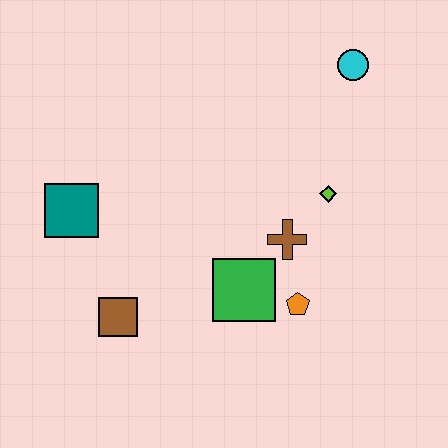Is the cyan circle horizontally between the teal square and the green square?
No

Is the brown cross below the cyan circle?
Yes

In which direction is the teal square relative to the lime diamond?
The teal square is to the left of the lime diamond.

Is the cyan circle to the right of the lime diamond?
Yes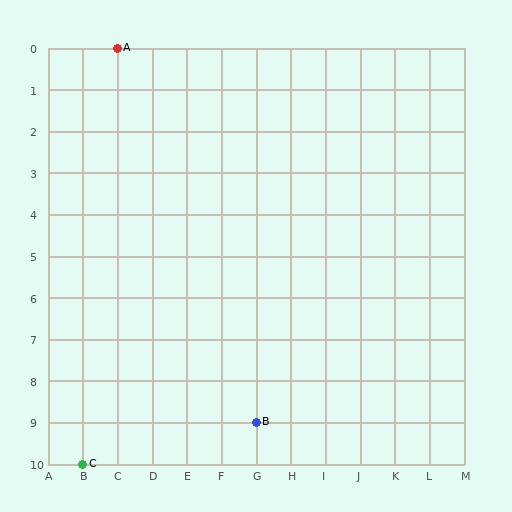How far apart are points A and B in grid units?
Points A and B are 4 columns and 9 rows apart (about 9.8 grid units diagonally).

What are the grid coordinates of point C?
Point C is at grid coordinates (B, 10).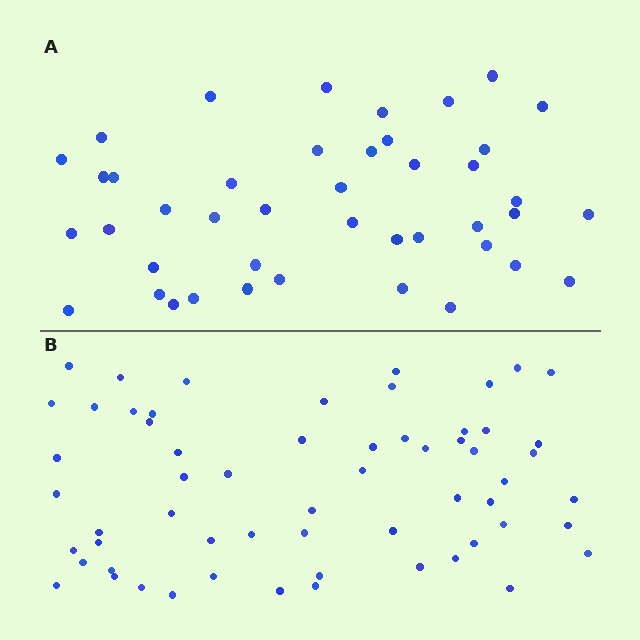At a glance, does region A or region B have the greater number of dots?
Region B (the bottom region) has more dots.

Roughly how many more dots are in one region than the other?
Region B has approximately 15 more dots than region A.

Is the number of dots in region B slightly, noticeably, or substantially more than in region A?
Region B has noticeably more, but not dramatically so. The ratio is roughly 1.4 to 1.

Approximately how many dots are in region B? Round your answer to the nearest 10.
About 60 dots.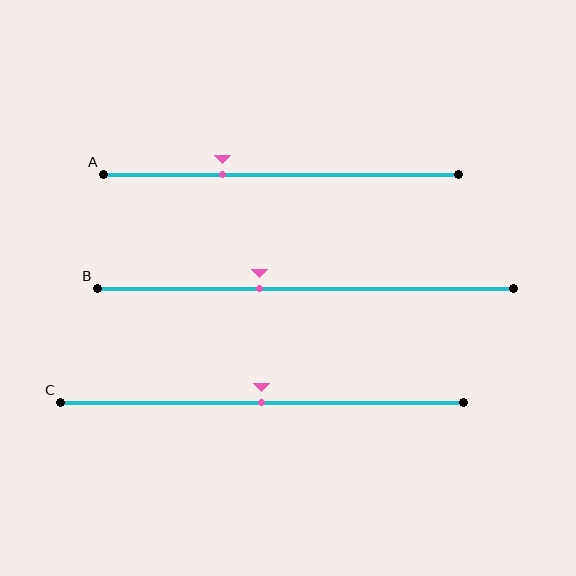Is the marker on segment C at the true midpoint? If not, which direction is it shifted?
Yes, the marker on segment C is at the true midpoint.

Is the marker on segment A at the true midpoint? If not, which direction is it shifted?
No, the marker on segment A is shifted to the left by about 16% of the segment length.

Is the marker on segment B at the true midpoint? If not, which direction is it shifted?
No, the marker on segment B is shifted to the left by about 11% of the segment length.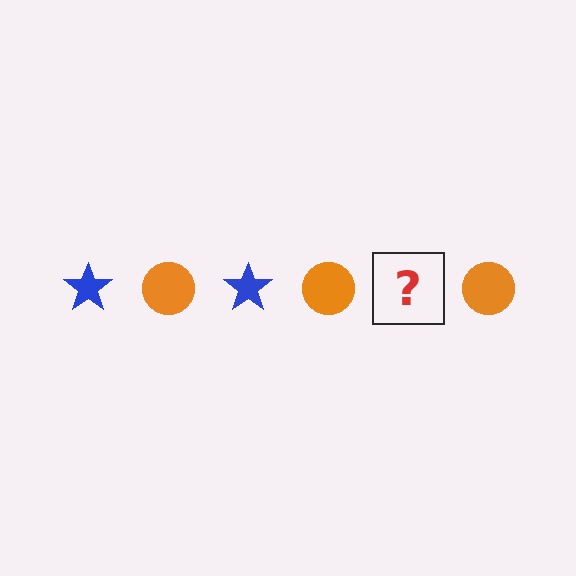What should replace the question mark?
The question mark should be replaced with a blue star.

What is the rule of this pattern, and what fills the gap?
The rule is that the pattern alternates between blue star and orange circle. The gap should be filled with a blue star.